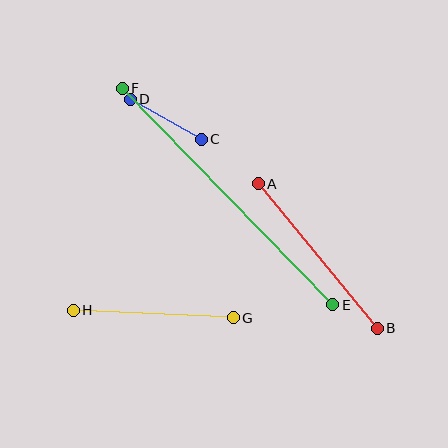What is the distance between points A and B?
The distance is approximately 187 pixels.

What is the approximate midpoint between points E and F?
The midpoint is at approximately (227, 196) pixels.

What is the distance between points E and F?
The distance is approximately 302 pixels.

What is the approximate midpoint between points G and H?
The midpoint is at approximately (153, 314) pixels.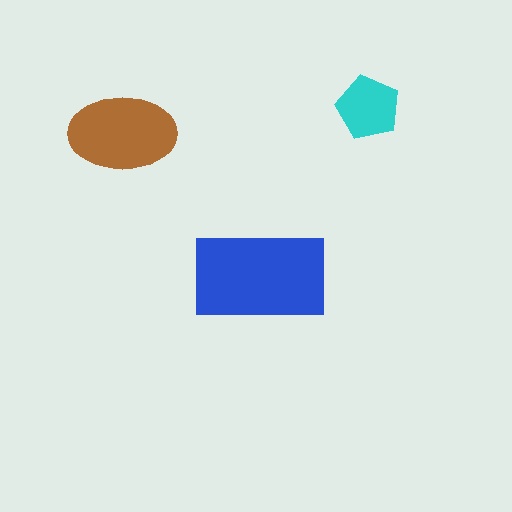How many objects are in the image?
There are 3 objects in the image.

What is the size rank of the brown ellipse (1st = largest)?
2nd.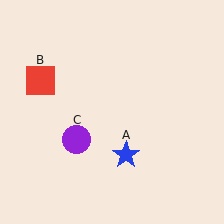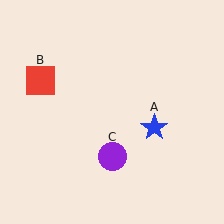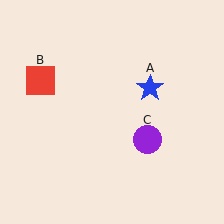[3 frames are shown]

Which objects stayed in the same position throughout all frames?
Red square (object B) remained stationary.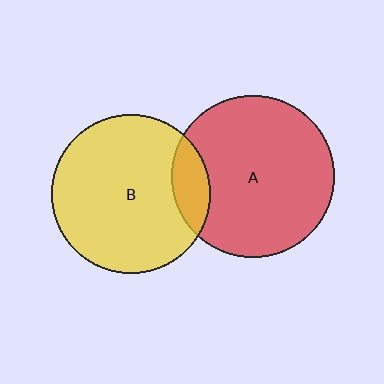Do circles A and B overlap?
Yes.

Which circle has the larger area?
Circle A (red).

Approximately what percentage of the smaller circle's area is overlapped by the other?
Approximately 15%.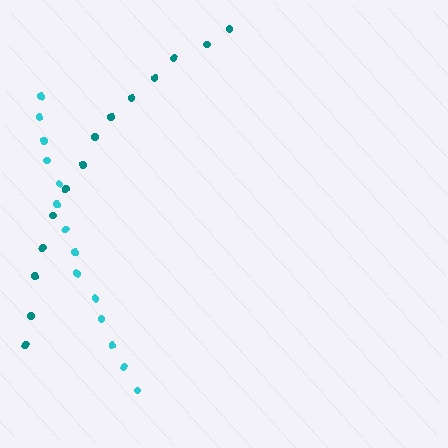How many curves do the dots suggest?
There are 2 distinct paths.